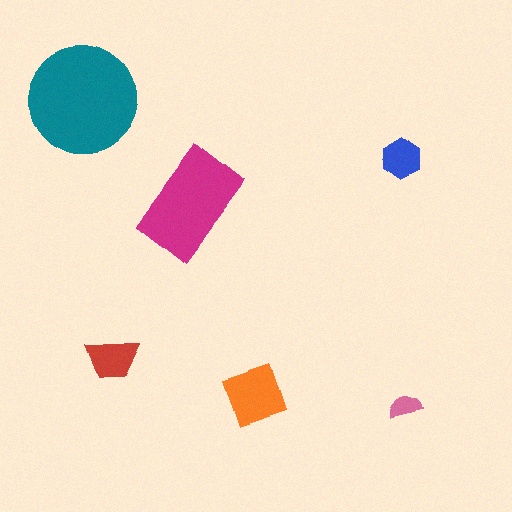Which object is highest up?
The teal circle is topmost.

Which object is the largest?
The teal circle.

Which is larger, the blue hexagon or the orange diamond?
The orange diamond.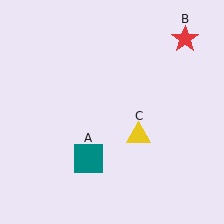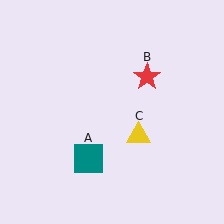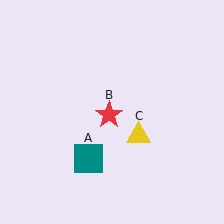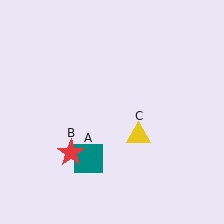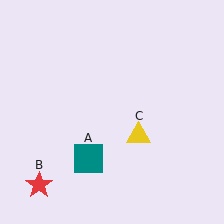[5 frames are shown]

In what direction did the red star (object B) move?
The red star (object B) moved down and to the left.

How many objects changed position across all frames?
1 object changed position: red star (object B).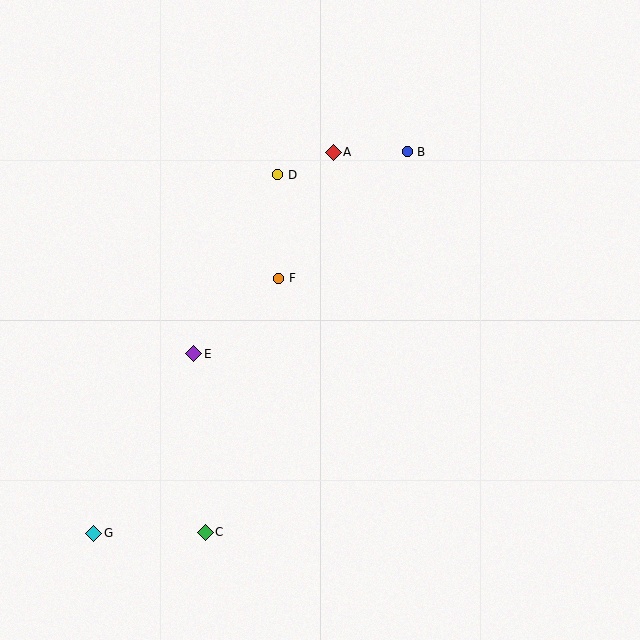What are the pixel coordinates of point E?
Point E is at (194, 354).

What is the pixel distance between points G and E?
The distance between G and E is 206 pixels.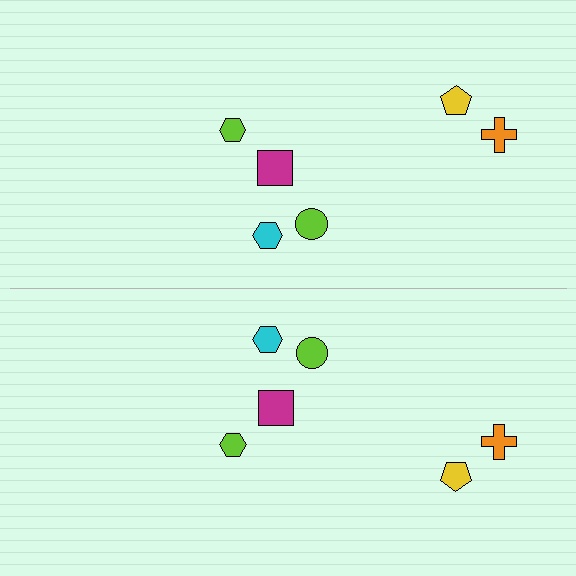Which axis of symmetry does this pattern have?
The pattern has a horizontal axis of symmetry running through the center of the image.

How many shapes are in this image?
There are 12 shapes in this image.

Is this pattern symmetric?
Yes, this pattern has bilateral (reflection) symmetry.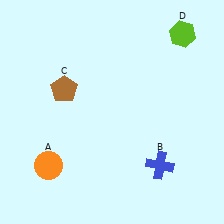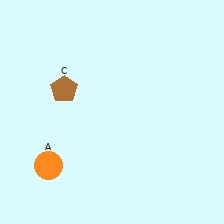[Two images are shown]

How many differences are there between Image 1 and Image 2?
There are 2 differences between the two images.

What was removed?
The lime hexagon (D), the blue cross (B) were removed in Image 2.